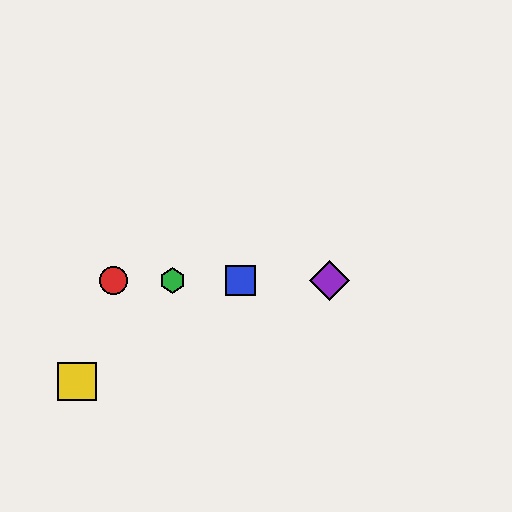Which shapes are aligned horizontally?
The red circle, the blue square, the green hexagon, the purple diamond are aligned horizontally.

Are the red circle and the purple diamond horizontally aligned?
Yes, both are at y≈280.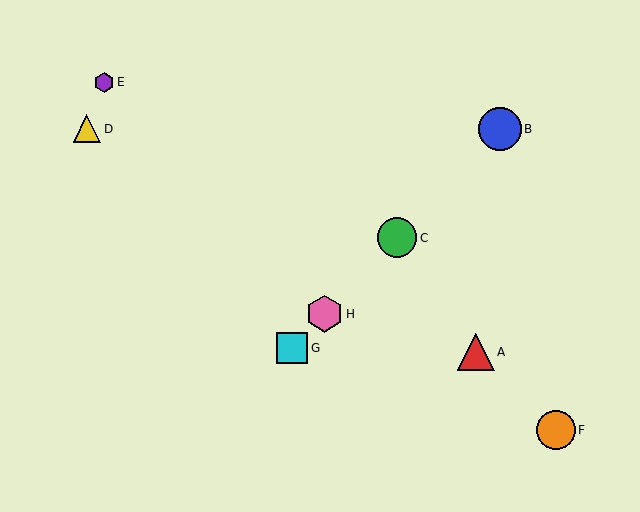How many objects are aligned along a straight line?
4 objects (B, C, G, H) are aligned along a straight line.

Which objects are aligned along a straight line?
Objects B, C, G, H are aligned along a straight line.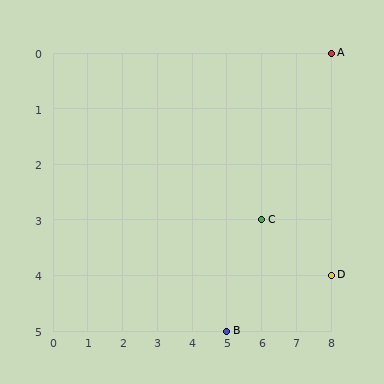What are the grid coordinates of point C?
Point C is at grid coordinates (6, 3).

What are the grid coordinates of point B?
Point B is at grid coordinates (5, 5).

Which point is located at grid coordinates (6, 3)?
Point C is at (6, 3).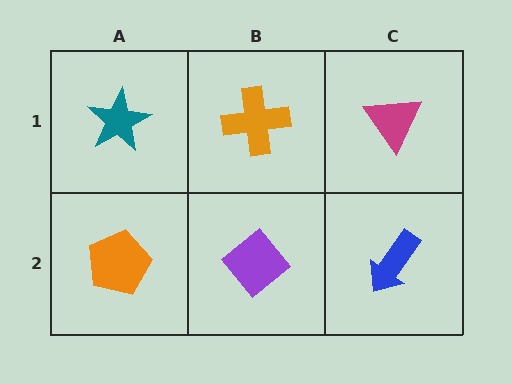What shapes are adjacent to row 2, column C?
A magenta triangle (row 1, column C), a purple diamond (row 2, column B).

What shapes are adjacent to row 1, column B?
A purple diamond (row 2, column B), a teal star (row 1, column A), a magenta triangle (row 1, column C).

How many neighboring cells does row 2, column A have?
2.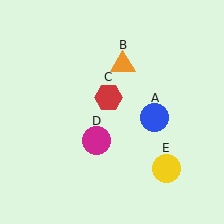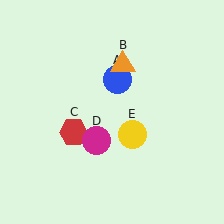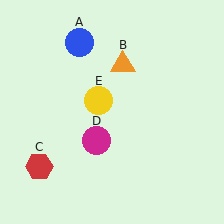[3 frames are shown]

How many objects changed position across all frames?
3 objects changed position: blue circle (object A), red hexagon (object C), yellow circle (object E).